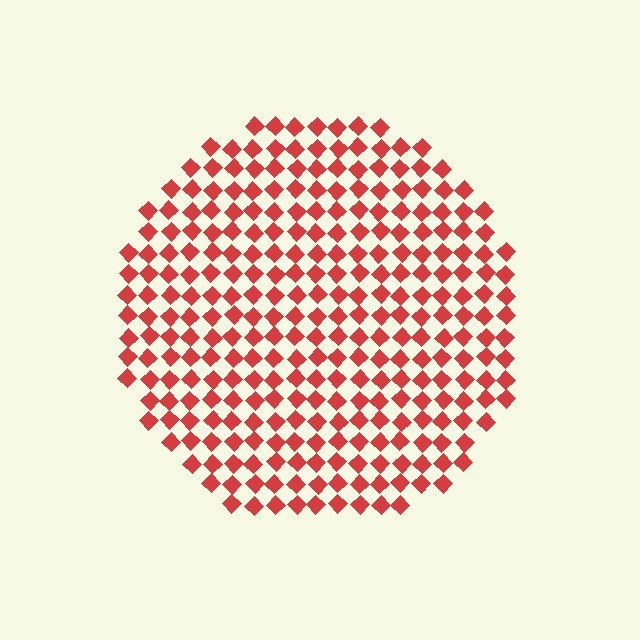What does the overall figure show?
The overall figure shows a circle.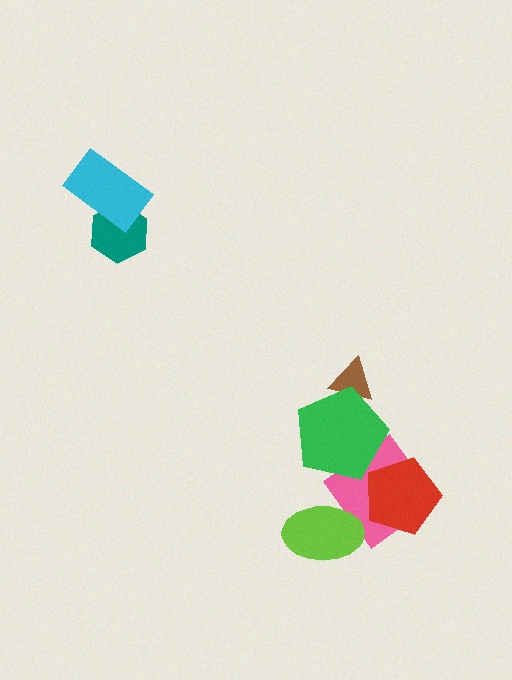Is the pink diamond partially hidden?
Yes, it is partially covered by another shape.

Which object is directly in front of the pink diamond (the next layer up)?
The lime ellipse is directly in front of the pink diamond.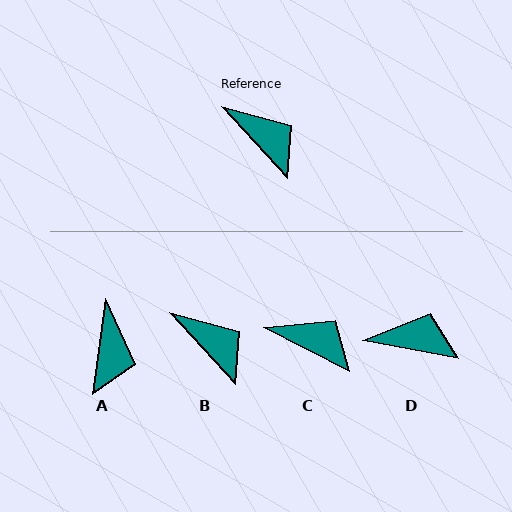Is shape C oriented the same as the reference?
No, it is off by about 21 degrees.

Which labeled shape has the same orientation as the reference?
B.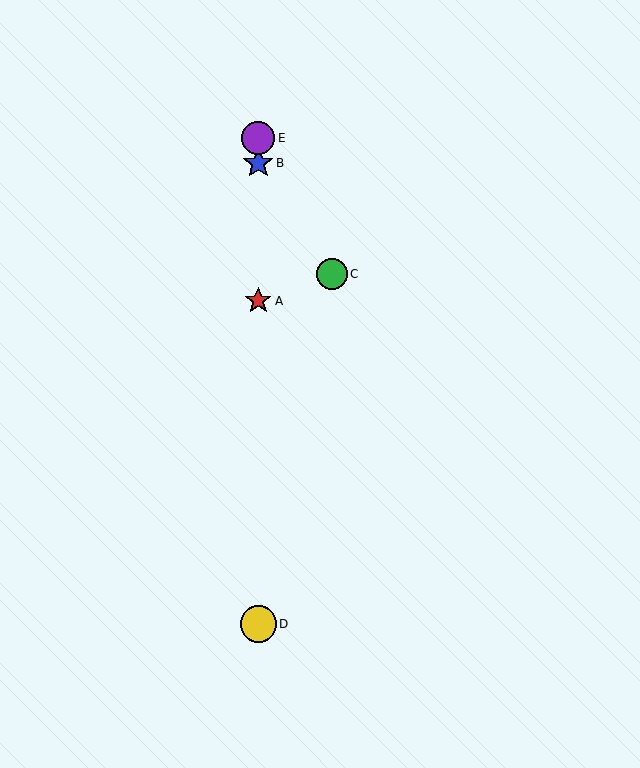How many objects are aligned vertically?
4 objects (A, B, D, E) are aligned vertically.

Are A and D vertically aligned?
Yes, both are at x≈258.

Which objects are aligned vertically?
Objects A, B, D, E are aligned vertically.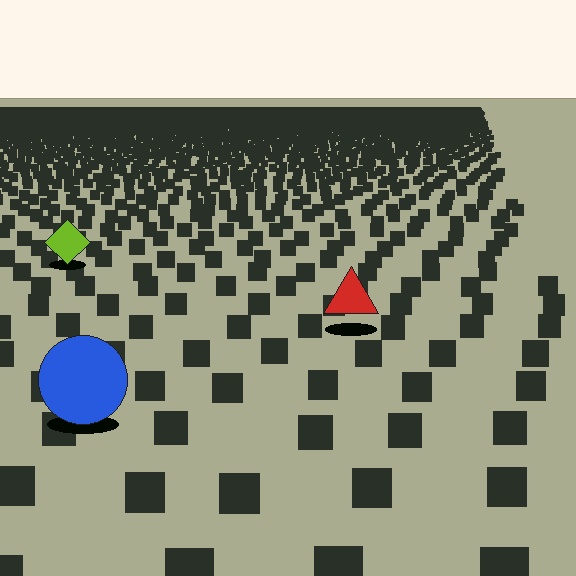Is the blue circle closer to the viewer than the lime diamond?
Yes. The blue circle is closer — you can tell from the texture gradient: the ground texture is coarser near it.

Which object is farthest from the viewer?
The lime diamond is farthest from the viewer. It appears smaller and the ground texture around it is denser.